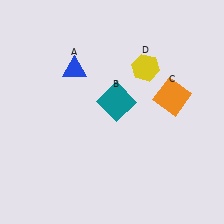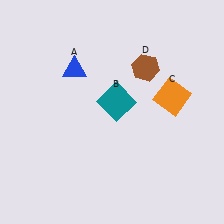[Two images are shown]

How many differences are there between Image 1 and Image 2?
There is 1 difference between the two images.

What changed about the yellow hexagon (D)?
In Image 1, D is yellow. In Image 2, it changed to brown.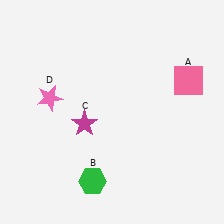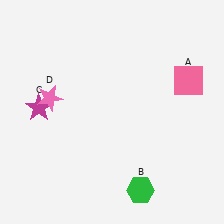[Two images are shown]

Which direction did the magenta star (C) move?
The magenta star (C) moved left.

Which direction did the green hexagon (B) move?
The green hexagon (B) moved right.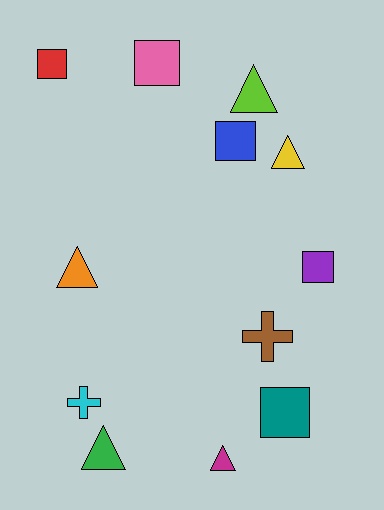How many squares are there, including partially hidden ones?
There are 5 squares.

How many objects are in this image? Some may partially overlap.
There are 12 objects.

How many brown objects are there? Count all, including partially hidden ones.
There is 1 brown object.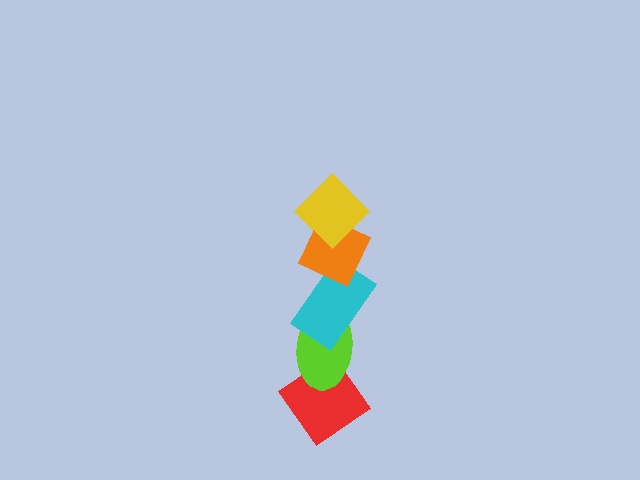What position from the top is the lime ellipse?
The lime ellipse is 4th from the top.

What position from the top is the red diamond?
The red diamond is 5th from the top.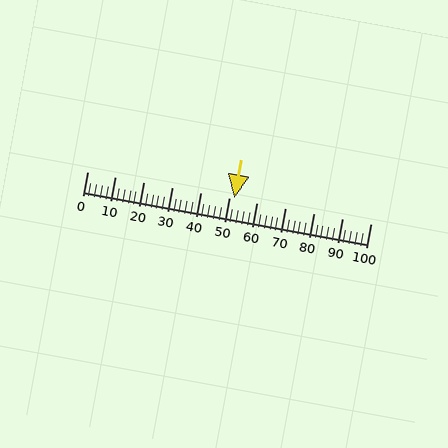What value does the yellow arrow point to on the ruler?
The yellow arrow points to approximately 52.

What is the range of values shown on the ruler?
The ruler shows values from 0 to 100.